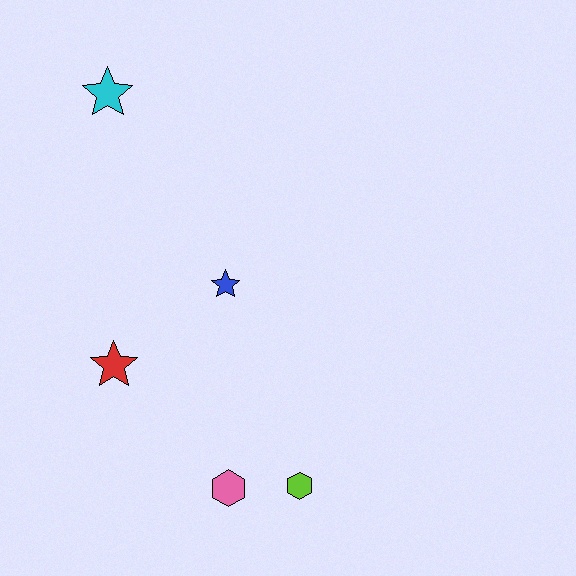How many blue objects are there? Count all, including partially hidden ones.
There is 1 blue object.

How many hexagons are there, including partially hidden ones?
There are 2 hexagons.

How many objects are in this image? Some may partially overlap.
There are 5 objects.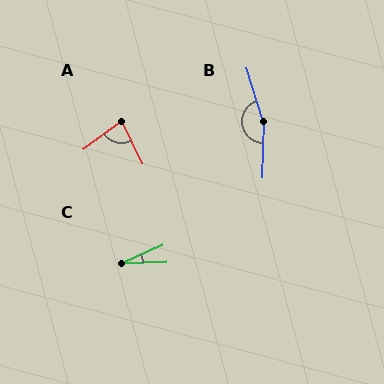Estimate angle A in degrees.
Approximately 80 degrees.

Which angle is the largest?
B, at approximately 161 degrees.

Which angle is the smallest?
C, at approximately 23 degrees.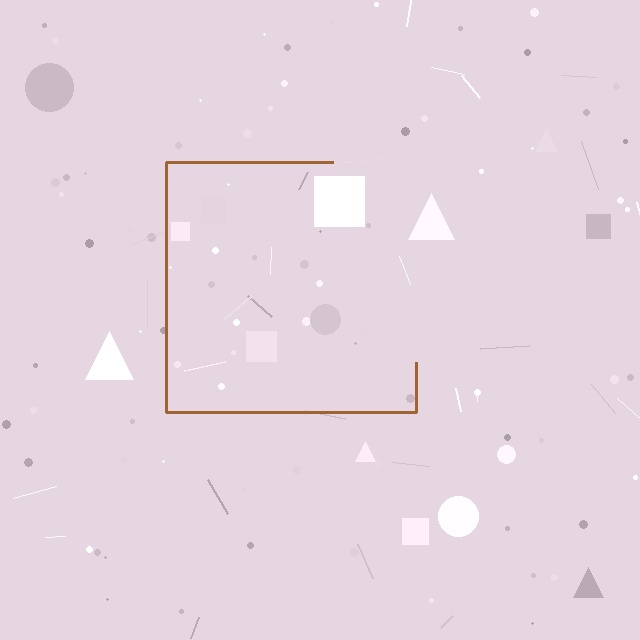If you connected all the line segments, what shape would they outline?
They would outline a square.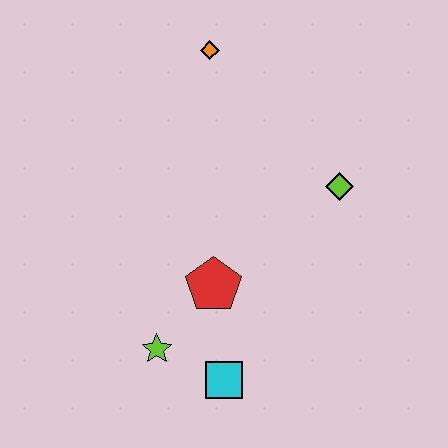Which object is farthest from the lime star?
The orange diamond is farthest from the lime star.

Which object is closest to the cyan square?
The lime star is closest to the cyan square.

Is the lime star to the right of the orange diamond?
No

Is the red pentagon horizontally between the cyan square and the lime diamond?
No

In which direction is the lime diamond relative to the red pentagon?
The lime diamond is to the right of the red pentagon.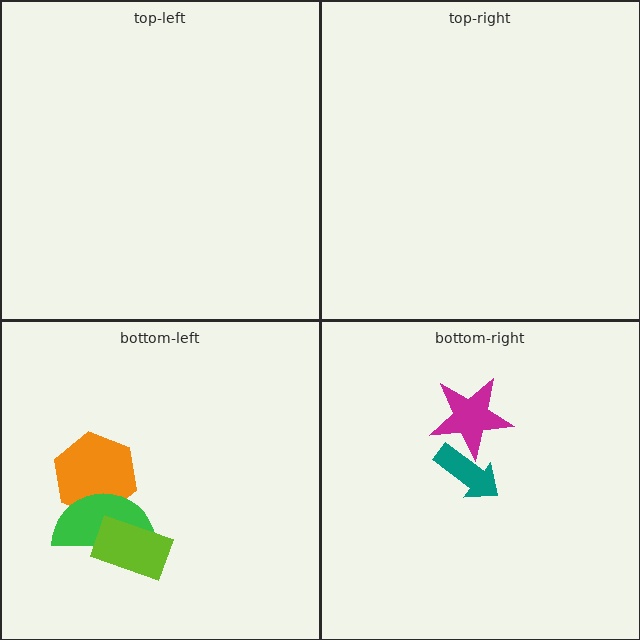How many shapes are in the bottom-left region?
3.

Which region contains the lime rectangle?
The bottom-left region.